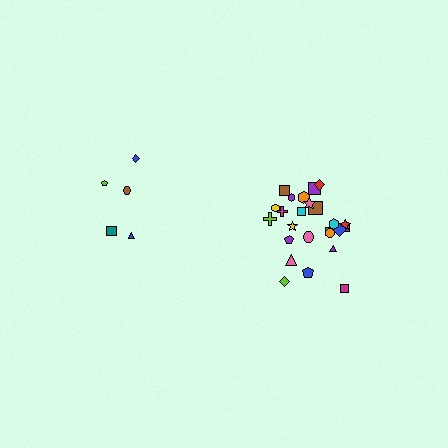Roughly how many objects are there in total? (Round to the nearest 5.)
Roughly 30 objects in total.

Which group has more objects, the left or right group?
The right group.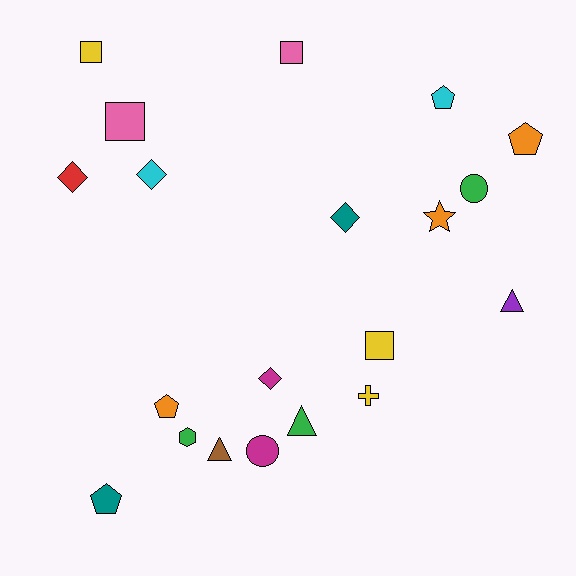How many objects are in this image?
There are 20 objects.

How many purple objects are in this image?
There is 1 purple object.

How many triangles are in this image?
There are 3 triangles.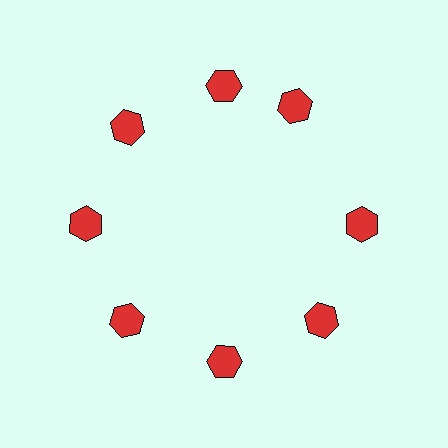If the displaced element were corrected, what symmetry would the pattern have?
It would have 8-fold rotational symmetry — the pattern would map onto itself every 45 degrees.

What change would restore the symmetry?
The symmetry would be restored by rotating it back into even spacing with its neighbors so that all 8 hexagons sit at equal angles and equal distance from the center.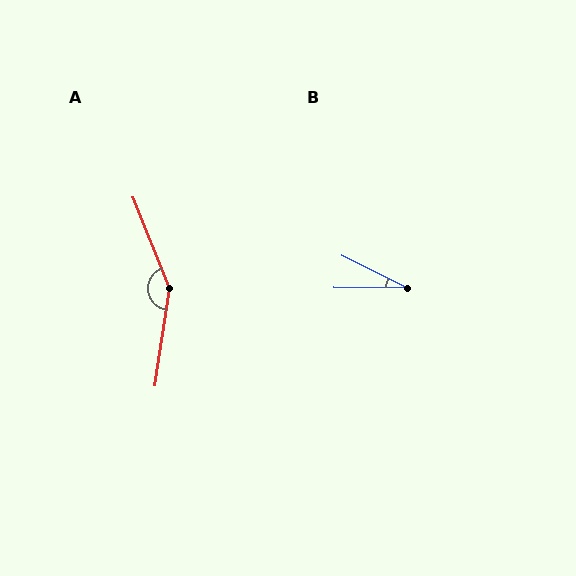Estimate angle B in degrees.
Approximately 26 degrees.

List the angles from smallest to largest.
B (26°), A (150°).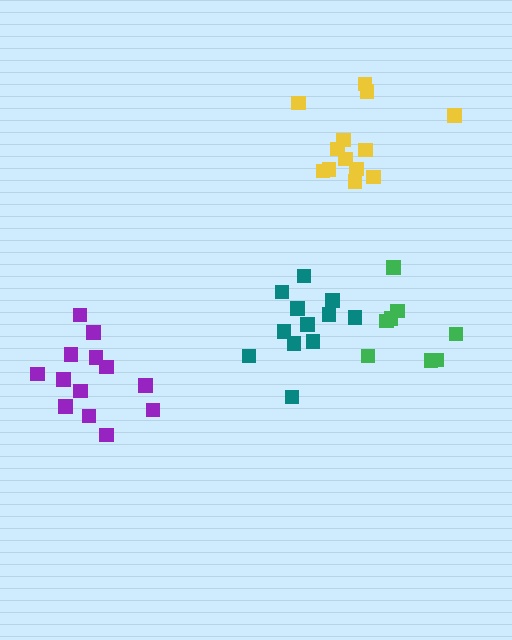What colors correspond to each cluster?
The clusters are colored: purple, teal, yellow, green.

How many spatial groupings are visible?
There are 4 spatial groupings.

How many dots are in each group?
Group 1: 13 dots, Group 2: 12 dots, Group 3: 13 dots, Group 4: 8 dots (46 total).